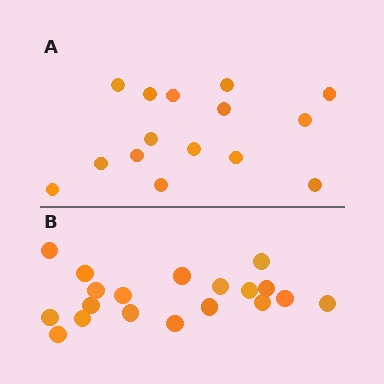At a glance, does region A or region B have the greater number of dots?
Region B (the bottom region) has more dots.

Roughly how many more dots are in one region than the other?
Region B has about 4 more dots than region A.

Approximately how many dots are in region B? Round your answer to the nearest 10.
About 20 dots. (The exact count is 19, which rounds to 20.)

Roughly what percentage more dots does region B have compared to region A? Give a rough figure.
About 25% more.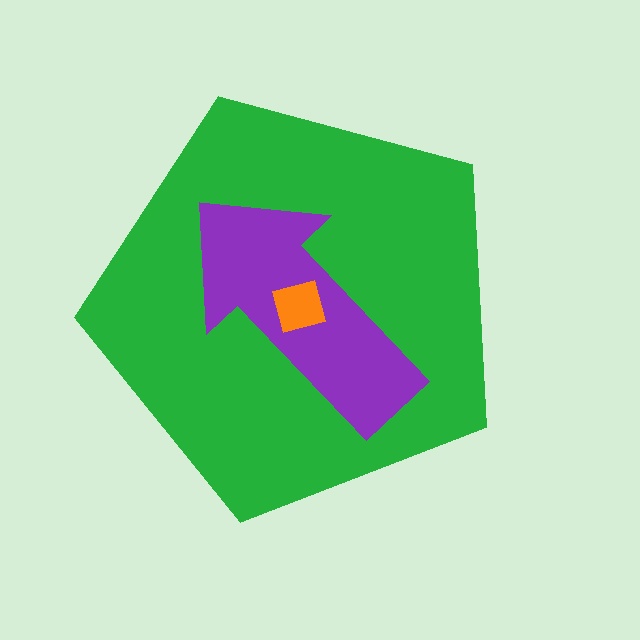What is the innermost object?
The orange square.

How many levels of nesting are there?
3.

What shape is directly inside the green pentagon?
The purple arrow.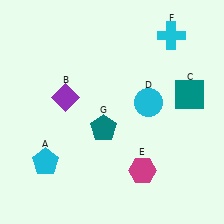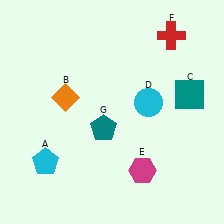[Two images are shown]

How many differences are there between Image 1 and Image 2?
There are 2 differences between the two images.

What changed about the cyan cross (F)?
In Image 1, F is cyan. In Image 2, it changed to red.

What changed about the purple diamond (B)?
In Image 1, B is purple. In Image 2, it changed to orange.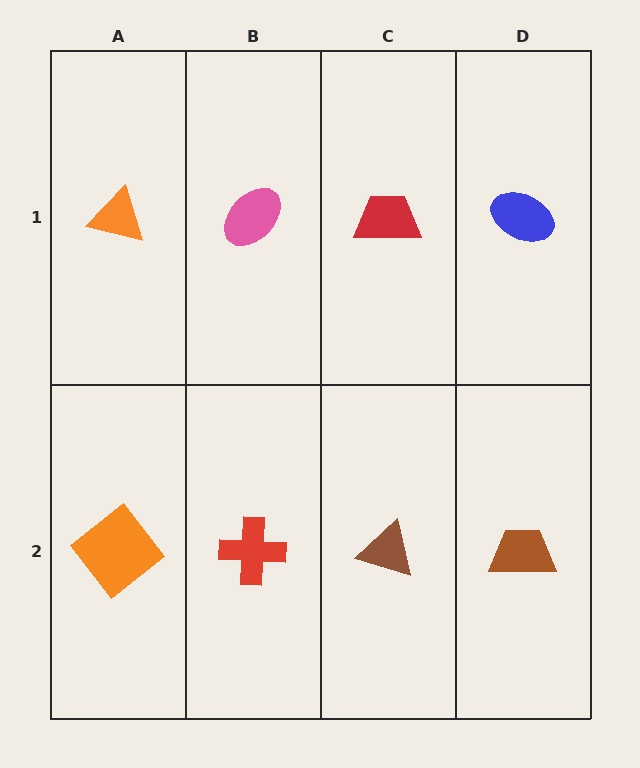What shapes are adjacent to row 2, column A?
An orange triangle (row 1, column A), a red cross (row 2, column B).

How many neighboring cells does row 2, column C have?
3.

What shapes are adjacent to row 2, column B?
A pink ellipse (row 1, column B), an orange diamond (row 2, column A), a brown triangle (row 2, column C).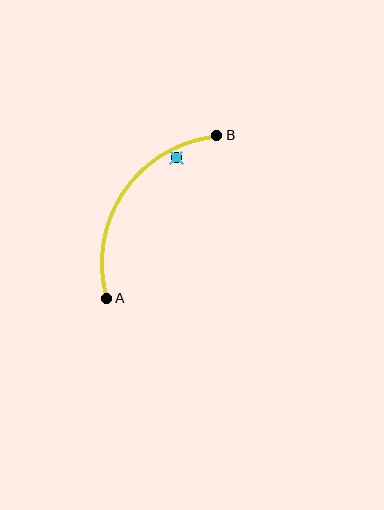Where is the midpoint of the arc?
The arc midpoint is the point on the curve farthest from the straight line joining A and B. It sits above and to the left of that line.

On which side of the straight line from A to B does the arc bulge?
The arc bulges above and to the left of the straight line connecting A and B.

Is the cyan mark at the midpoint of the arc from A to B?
No — the cyan mark does not lie on the arc at all. It sits slightly inside the curve.